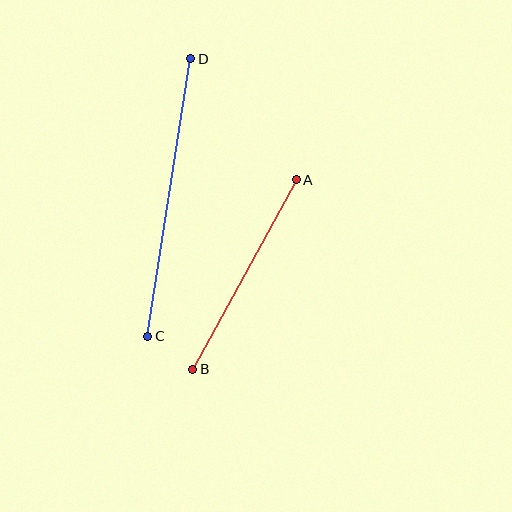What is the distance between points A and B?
The distance is approximately 216 pixels.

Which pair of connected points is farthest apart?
Points C and D are farthest apart.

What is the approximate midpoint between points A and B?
The midpoint is at approximately (244, 275) pixels.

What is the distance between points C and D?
The distance is approximately 281 pixels.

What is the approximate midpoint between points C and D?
The midpoint is at approximately (169, 198) pixels.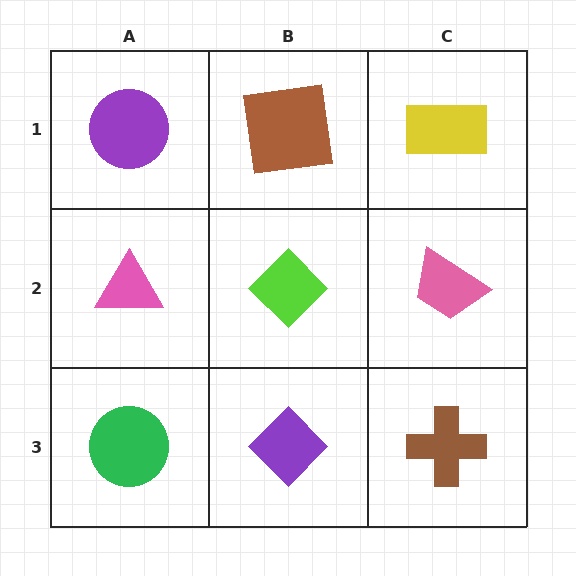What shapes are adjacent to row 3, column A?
A pink triangle (row 2, column A), a purple diamond (row 3, column B).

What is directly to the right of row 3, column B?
A brown cross.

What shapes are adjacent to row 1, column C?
A pink trapezoid (row 2, column C), a brown square (row 1, column B).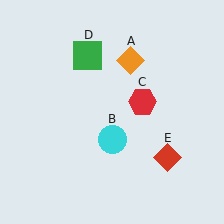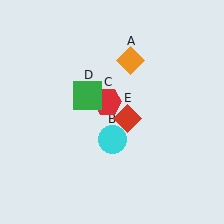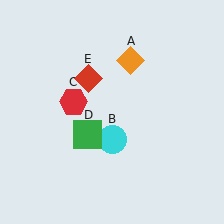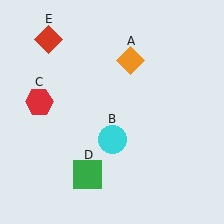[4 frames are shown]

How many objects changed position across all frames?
3 objects changed position: red hexagon (object C), green square (object D), red diamond (object E).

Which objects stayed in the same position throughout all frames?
Orange diamond (object A) and cyan circle (object B) remained stationary.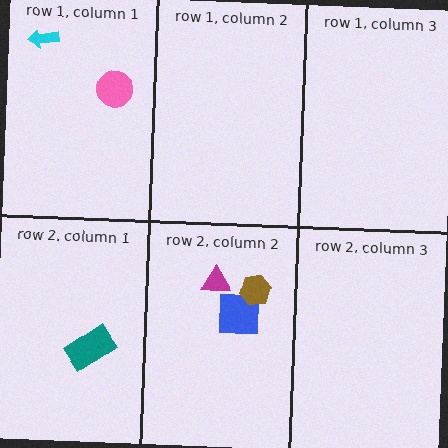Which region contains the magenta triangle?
The row 2, column 2 region.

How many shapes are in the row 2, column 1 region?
1.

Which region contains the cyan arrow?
The row 1, column 1 region.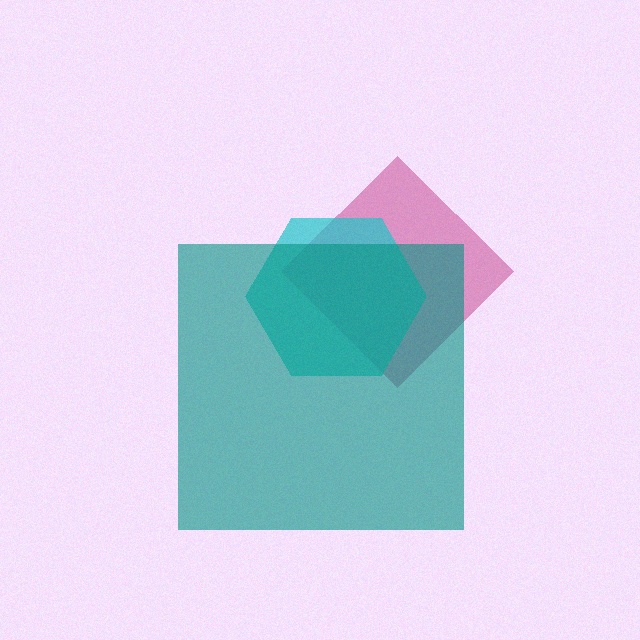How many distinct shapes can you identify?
There are 3 distinct shapes: a magenta diamond, a cyan hexagon, a teal square.